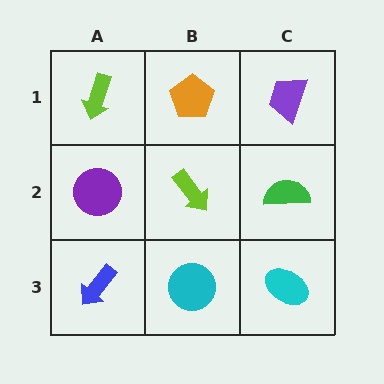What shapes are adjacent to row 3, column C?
A green semicircle (row 2, column C), a cyan circle (row 3, column B).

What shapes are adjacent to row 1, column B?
A lime arrow (row 2, column B), a lime arrow (row 1, column A), a purple trapezoid (row 1, column C).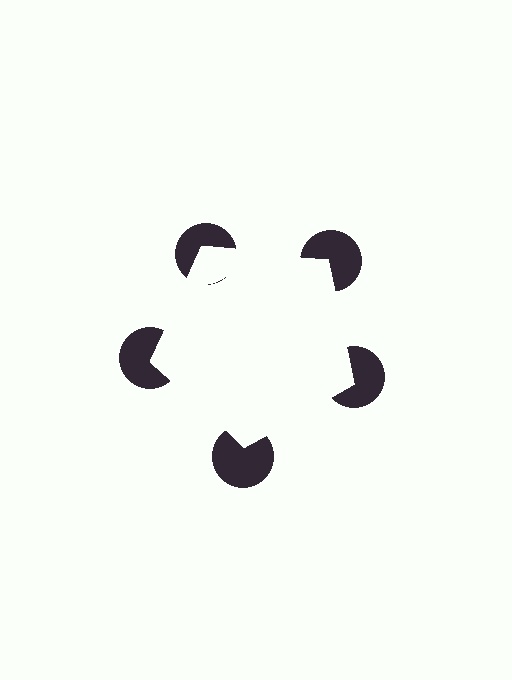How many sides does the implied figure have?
5 sides.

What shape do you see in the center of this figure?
An illusory pentagon — its edges are inferred from the aligned wedge cuts in the pac-man discs, not physically drawn.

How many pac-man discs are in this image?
There are 5 — one at each vertex of the illusory pentagon.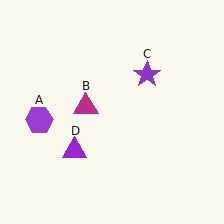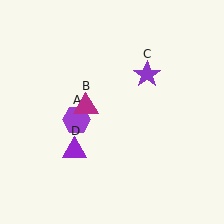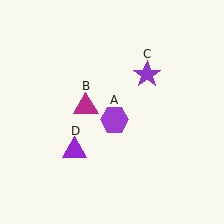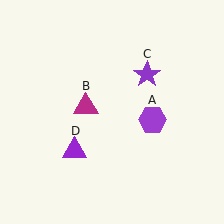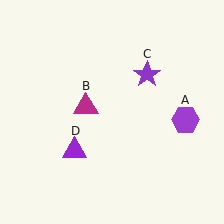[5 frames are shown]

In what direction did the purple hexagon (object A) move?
The purple hexagon (object A) moved right.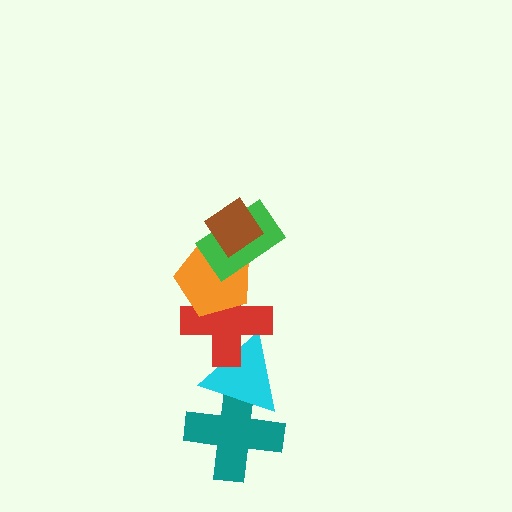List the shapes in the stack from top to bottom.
From top to bottom: the brown diamond, the green rectangle, the orange pentagon, the red cross, the cyan triangle, the teal cross.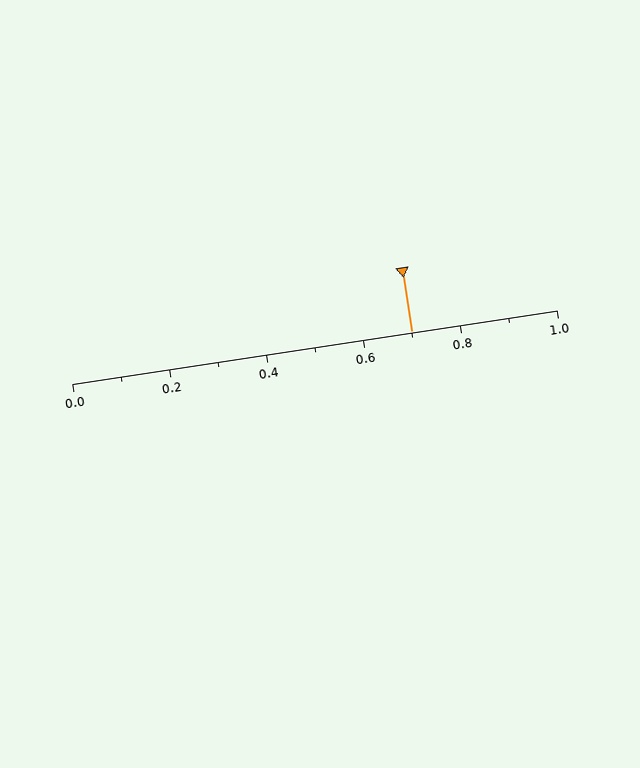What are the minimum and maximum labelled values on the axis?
The axis runs from 0.0 to 1.0.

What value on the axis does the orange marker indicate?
The marker indicates approximately 0.7.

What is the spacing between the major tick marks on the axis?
The major ticks are spaced 0.2 apart.